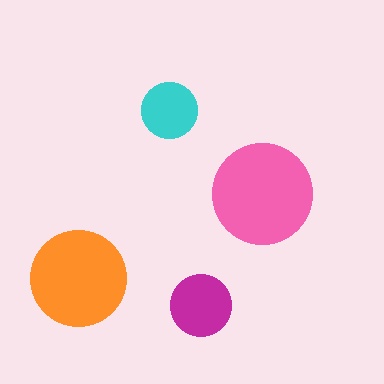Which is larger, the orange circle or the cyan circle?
The orange one.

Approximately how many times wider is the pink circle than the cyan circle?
About 2 times wider.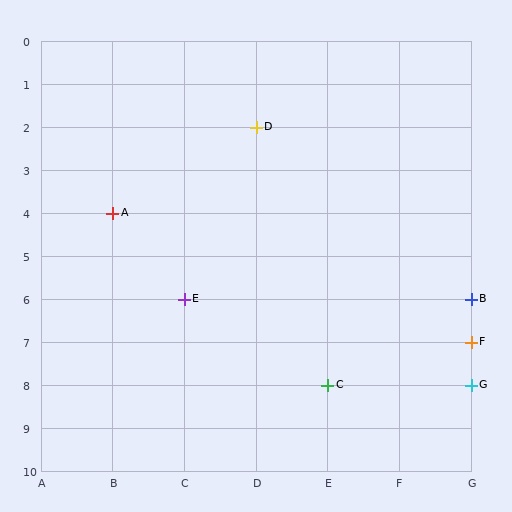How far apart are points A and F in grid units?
Points A and F are 5 columns and 3 rows apart (about 5.8 grid units diagonally).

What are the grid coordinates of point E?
Point E is at grid coordinates (C, 6).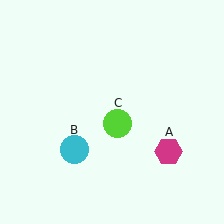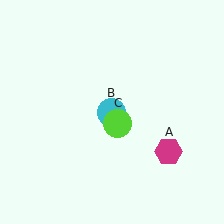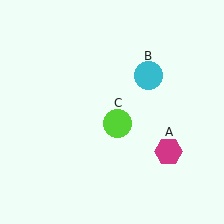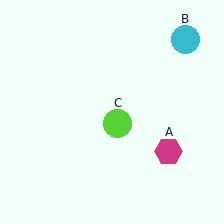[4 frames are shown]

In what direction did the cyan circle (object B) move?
The cyan circle (object B) moved up and to the right.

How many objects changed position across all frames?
1 object changed position: cyan circle (object B).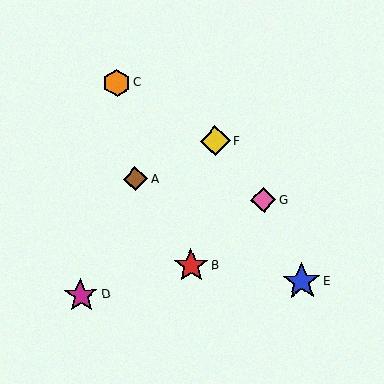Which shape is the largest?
The blue star (labeled E) is the largest.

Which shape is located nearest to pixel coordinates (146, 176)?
The brown diamond (labeled A) at (136, 179) is nearest to that location.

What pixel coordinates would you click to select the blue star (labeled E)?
Click at (301, 281) to select the blue star E.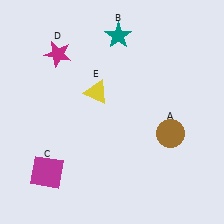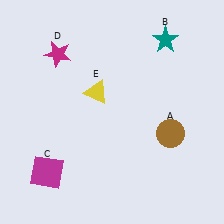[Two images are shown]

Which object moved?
The teal star (B) moved right.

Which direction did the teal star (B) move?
The teal star (B) moved right.